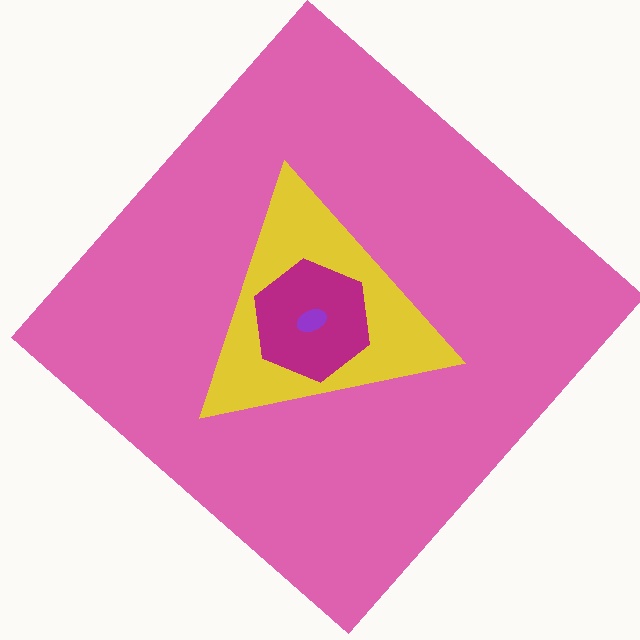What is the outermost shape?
The pink diamond.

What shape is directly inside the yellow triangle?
The magenta hexagon.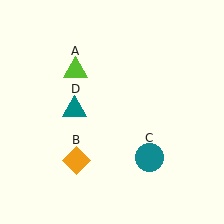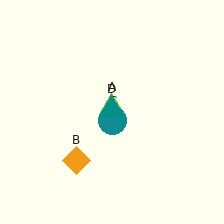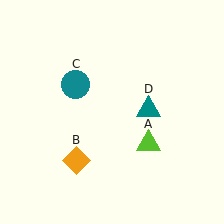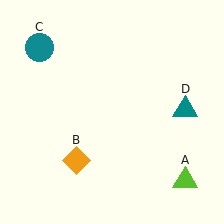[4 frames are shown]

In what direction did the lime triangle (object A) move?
The lime triangle (object A) moved down and to the right.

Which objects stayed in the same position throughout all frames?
Orange diamond (object B) remained stationary.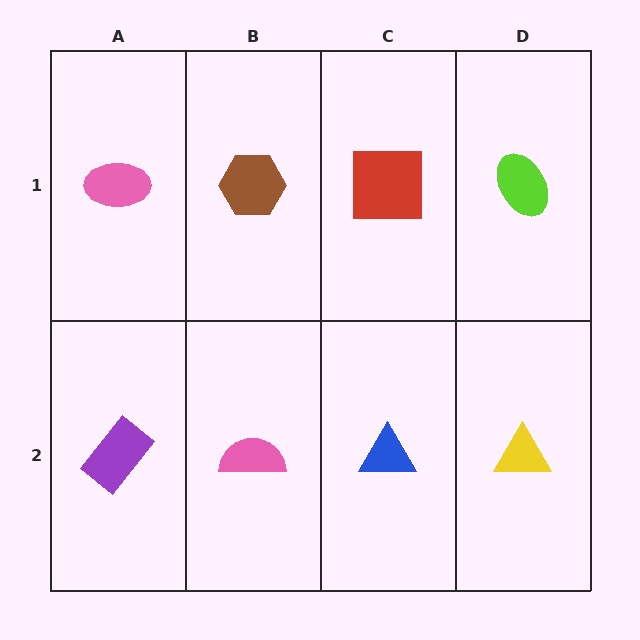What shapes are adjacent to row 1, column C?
A blue triangle (row 2, column C), a brown hexagon (row 1, column B), a lime ellipse (row 1, column D).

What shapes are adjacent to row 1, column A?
A purple rectangle (row 2, column A), a brown hexagon (row 1, column B).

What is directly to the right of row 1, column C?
A lime ellipse.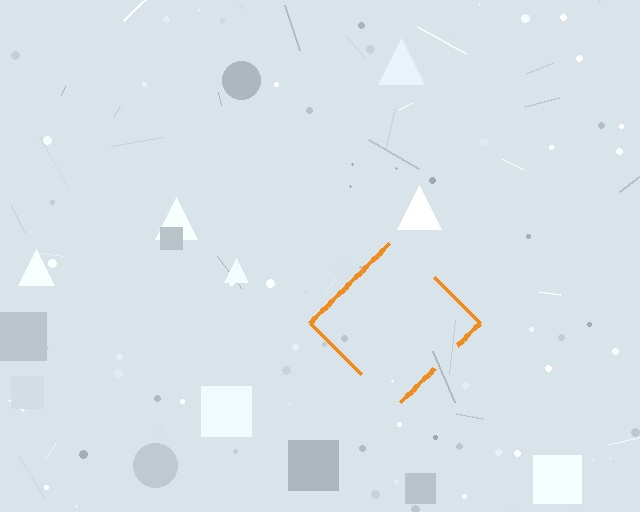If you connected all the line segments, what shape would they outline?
They would outline a diamond.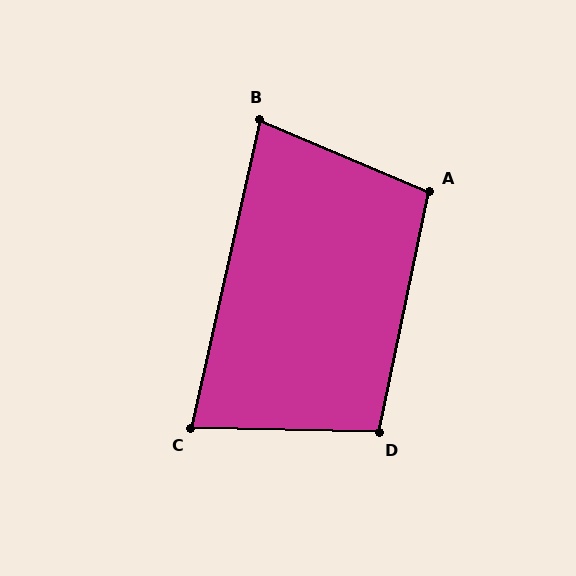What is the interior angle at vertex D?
Approximately 100 degrees (obtuse).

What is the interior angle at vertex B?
Approximately 80 degrees (acute).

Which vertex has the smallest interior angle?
C, at approximately 79 degrees.